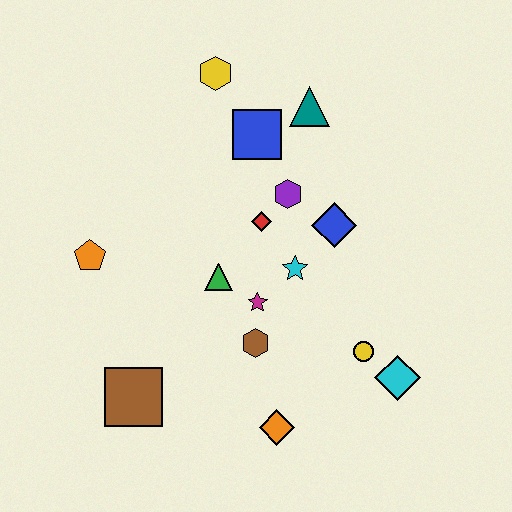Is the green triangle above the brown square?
Yes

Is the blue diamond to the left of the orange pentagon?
No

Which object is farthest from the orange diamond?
The yellow hexagon is farthest from the orange diamond.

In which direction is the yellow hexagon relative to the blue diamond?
The yellow hexagon is above the blue diamond.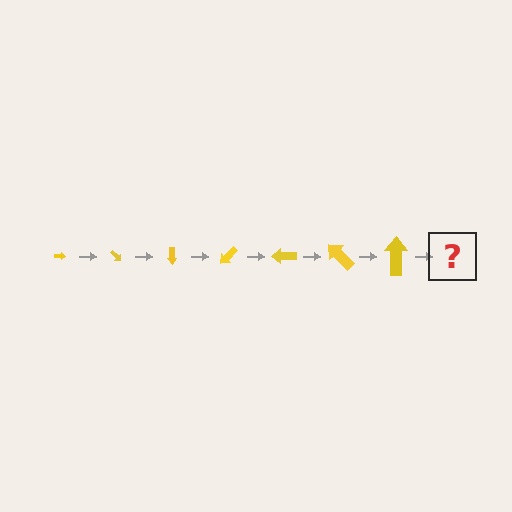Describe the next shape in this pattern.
It should be an arrow, larger than the previous one and rotated 315 degrees from the start.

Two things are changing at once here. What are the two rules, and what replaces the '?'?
The two rules are that the arrow grows larger each step and it rotates 45 degrees each step. The '?' should be an arrow, larger than the previous one and rotated 315 degrees from the start.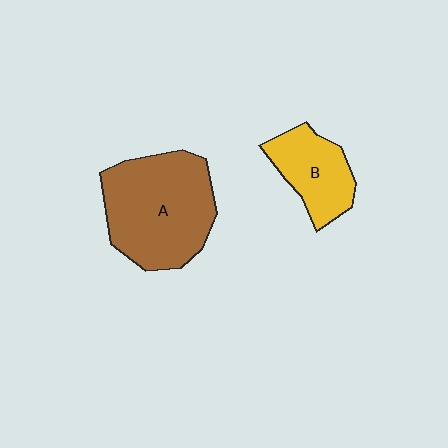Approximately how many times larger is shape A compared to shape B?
Approximately 1.9 times.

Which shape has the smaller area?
Shape B (yellow).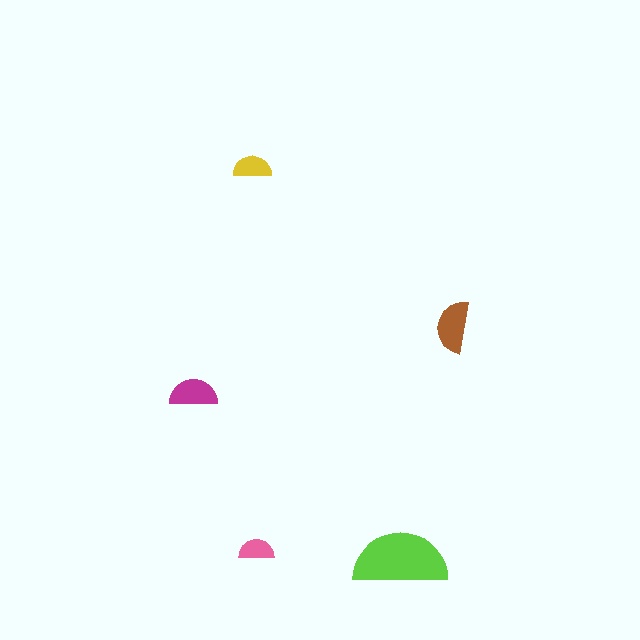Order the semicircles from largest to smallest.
the lime one, the brown one, the magenta one, the yellow one, the pink one.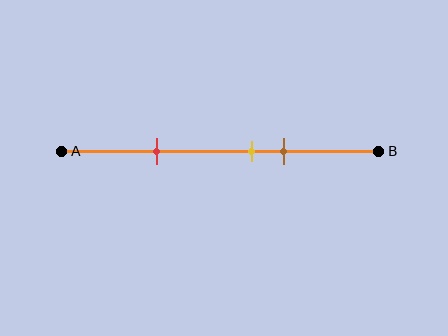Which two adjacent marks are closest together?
The yellow and brown marks are the closest adjacent pair.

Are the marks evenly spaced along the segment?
No, the marks are not evenly spaced.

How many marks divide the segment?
There are 3 marks dividing the segment.